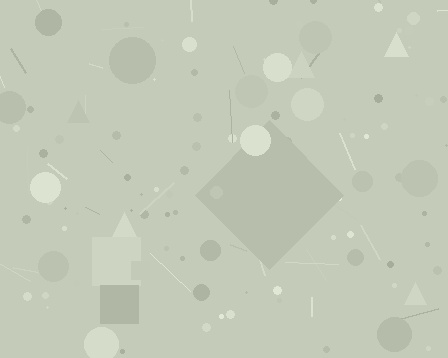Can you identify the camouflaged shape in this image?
The camouflaged shape is a diamond.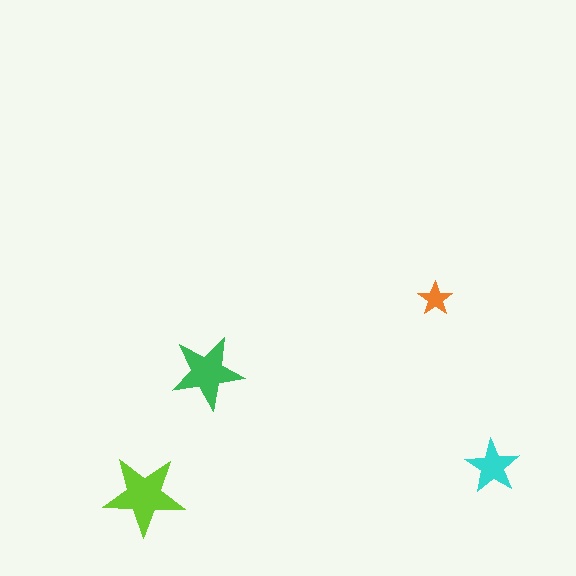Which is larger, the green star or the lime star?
The lime one.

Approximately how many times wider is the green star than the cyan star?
About 1.5 times wider.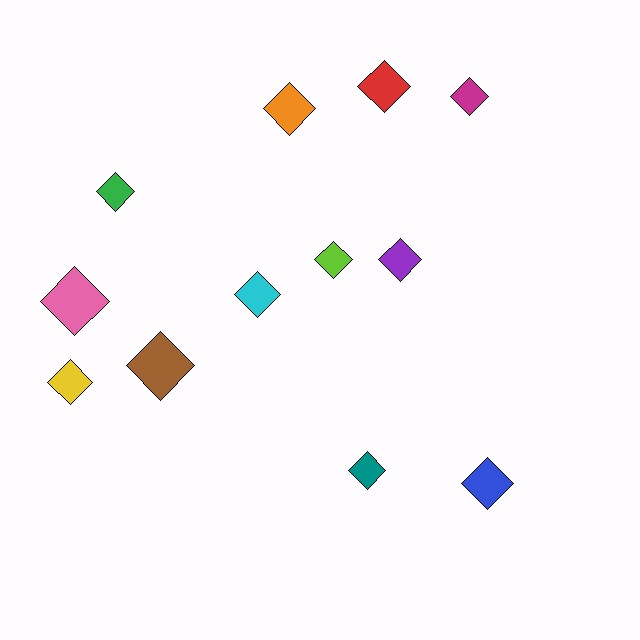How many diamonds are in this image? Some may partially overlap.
There are 12 diamonds.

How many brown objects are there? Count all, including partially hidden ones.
There is 1 brown object.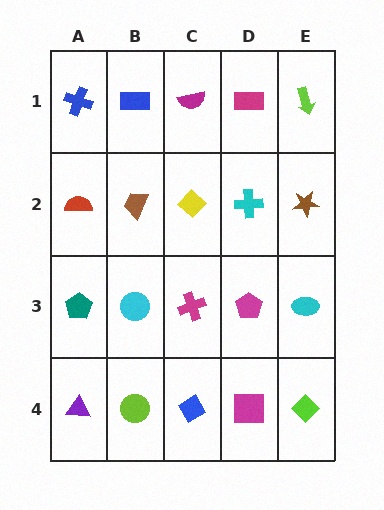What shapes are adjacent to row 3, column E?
A brown star (row 2, column E), a lime diamond (row 4, column E), a magenta pentagon (row 3, column D).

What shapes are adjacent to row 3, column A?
A red semicircle (row 2, column A), a purple triangle (row 4, column A), a cyan circle (row 3, column B).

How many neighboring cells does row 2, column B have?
4.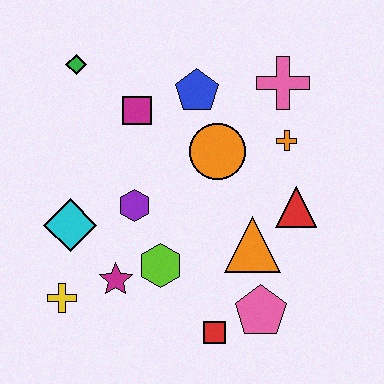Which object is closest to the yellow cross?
The magenta star is closest to the yellow cross.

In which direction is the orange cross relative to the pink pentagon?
The orange cross is above the pink pentagon.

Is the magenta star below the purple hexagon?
Yes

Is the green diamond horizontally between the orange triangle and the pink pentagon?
No